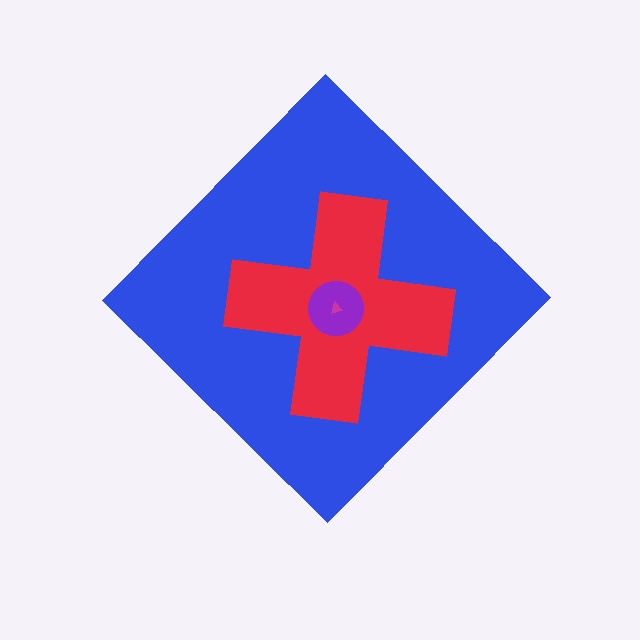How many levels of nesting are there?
4.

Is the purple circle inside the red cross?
Yes.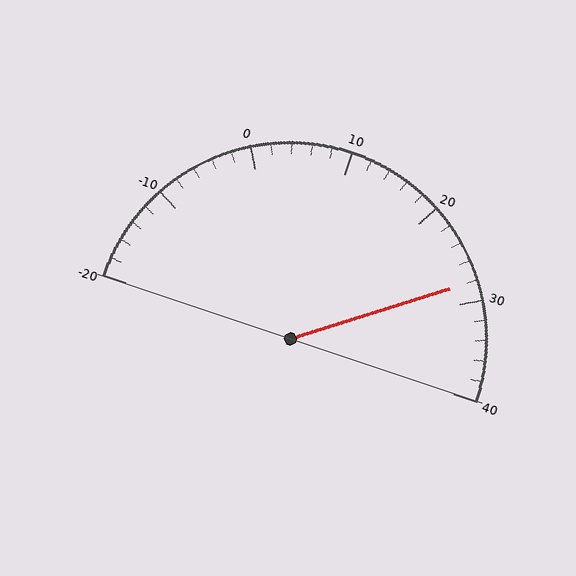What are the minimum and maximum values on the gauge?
The gauge ranges from -20 to 40.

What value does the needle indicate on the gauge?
The needle indicates approximately 28.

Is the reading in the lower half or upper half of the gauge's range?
The reading is in the upper half of the range (-20 to 40).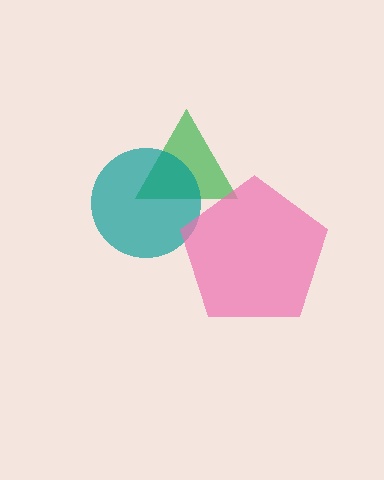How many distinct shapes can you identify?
There are 3 distinct shapes: a green triangle, a teal circle, a pink pentagon.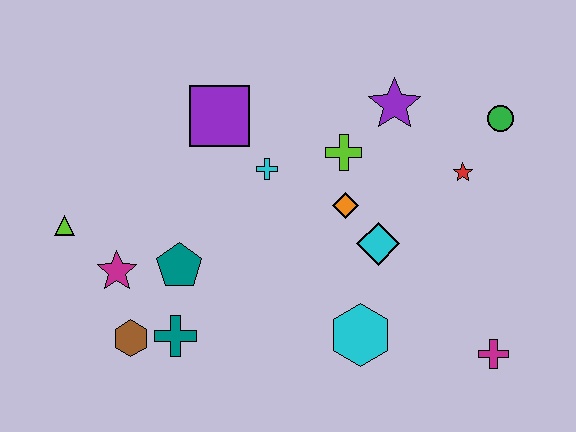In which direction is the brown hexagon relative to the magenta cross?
The brown hexagon is to the left of the magenta cross.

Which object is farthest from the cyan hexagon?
The lime triangle is farthest from the cyan hexagon.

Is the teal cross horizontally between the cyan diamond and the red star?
No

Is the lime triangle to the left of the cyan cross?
Yes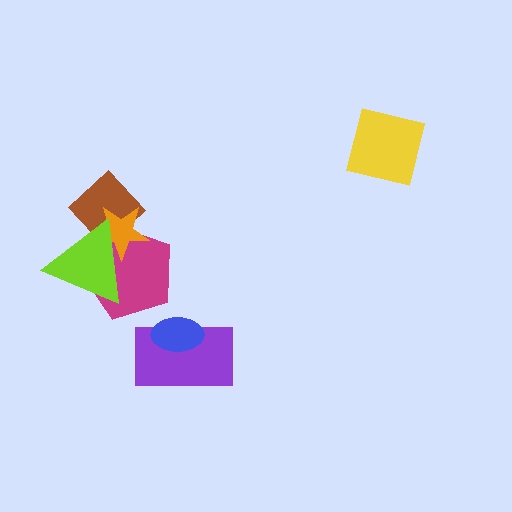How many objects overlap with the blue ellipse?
1 object overlaps with the blue ellipse.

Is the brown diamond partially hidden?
Yes, it is partially covered by another shape.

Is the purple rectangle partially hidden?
Yes, it is partially covered by another shape.